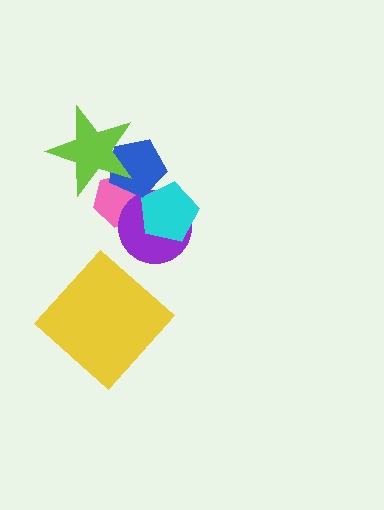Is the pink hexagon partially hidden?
Yes, it is partially covered by another shape.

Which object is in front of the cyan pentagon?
The blue pentagon is in front of the cyan pentagon.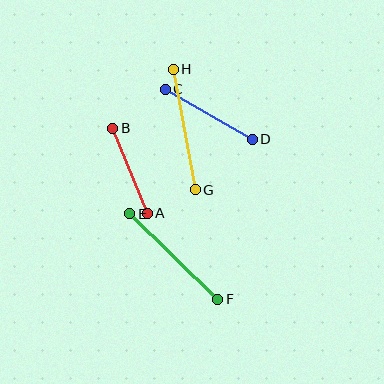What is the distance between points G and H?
The distance is approximately 122 pixels.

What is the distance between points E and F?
The distance is approximately 123 pixels.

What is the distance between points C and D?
The distance is approximately 100 pixels.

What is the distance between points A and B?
The distance is approximately 91 pixels.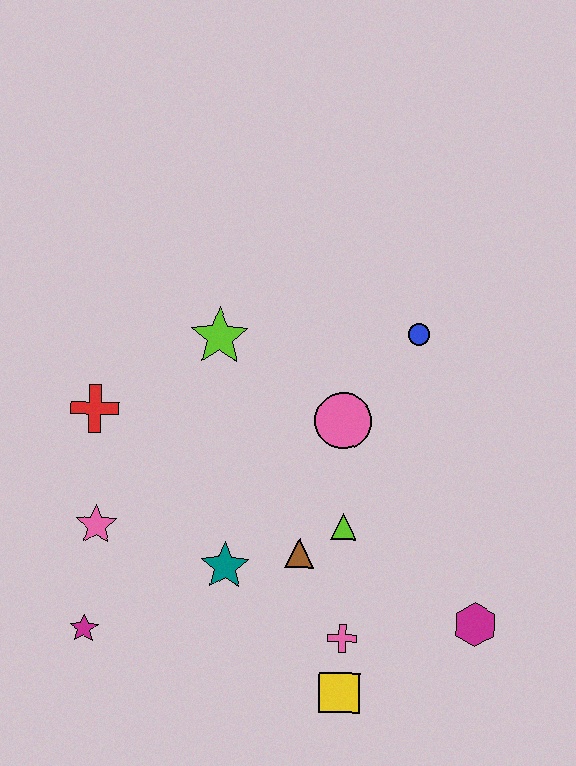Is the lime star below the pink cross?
No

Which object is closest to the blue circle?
The pink circle is closest to the blue circle.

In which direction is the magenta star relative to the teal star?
The magenta star is to the left of the teal star.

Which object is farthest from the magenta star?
The blue circle is farthest from the magenta star.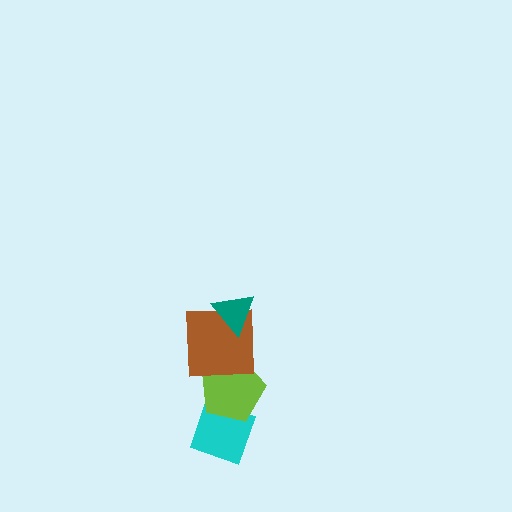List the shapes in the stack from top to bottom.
From top to bottom: the teal triangle, the brown square, the lime pentagon, the cyan diamond.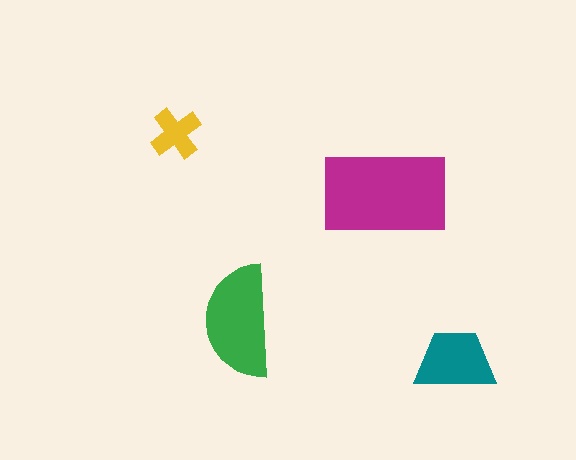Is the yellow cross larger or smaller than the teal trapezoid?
Smaller.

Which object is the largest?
The magenta rectangle.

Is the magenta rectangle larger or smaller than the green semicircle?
Larger.